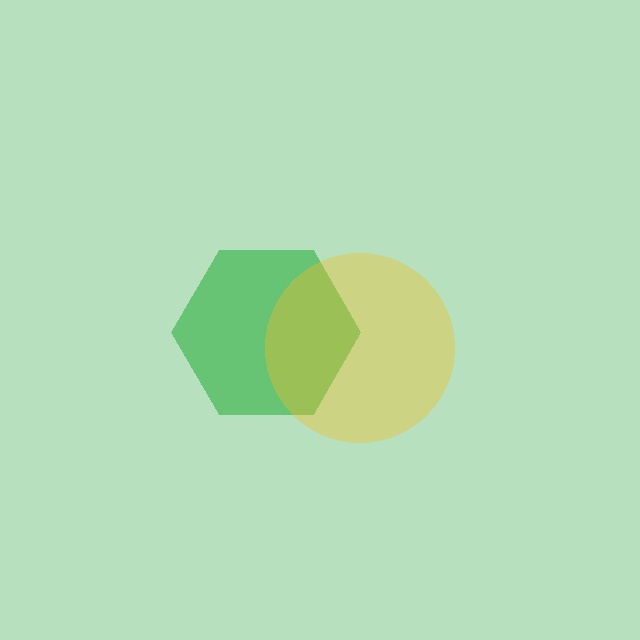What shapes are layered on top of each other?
The layered shapes are: a green hexagon, a yellow circle.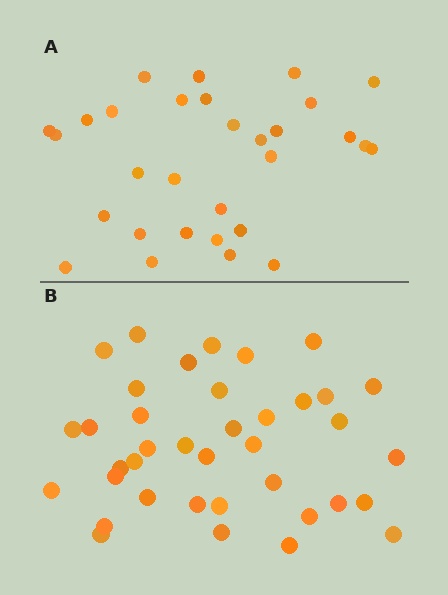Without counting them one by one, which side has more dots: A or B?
Region B (the bottom region) has more dots.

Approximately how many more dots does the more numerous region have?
Region B has roughly 8 or so more dots than region A.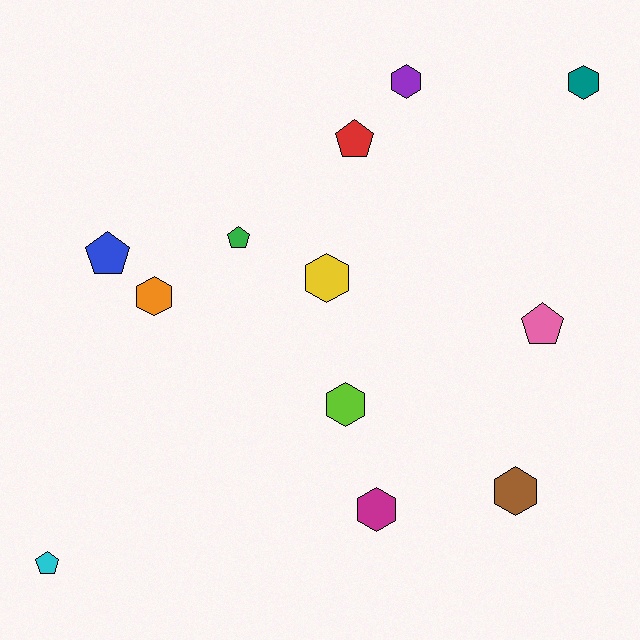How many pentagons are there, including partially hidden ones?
There are 5 pentagons.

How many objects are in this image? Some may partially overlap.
There are 12 objects.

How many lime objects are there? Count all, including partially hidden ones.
There is 1 lime object.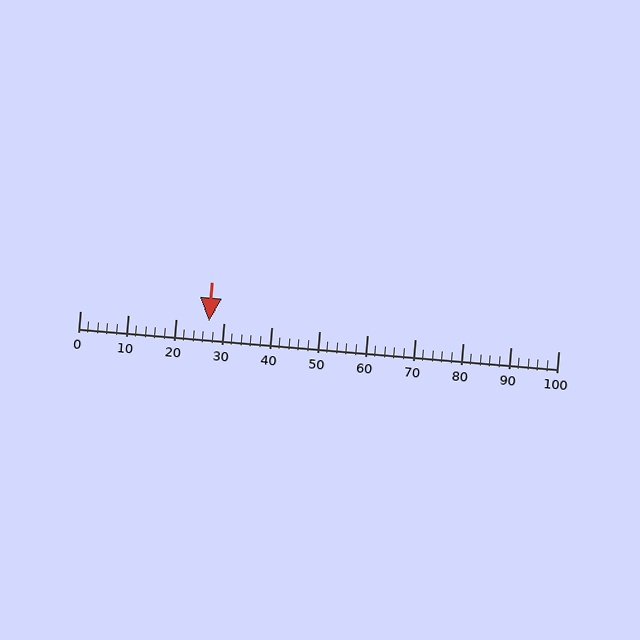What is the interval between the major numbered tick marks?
The major tick marks are spaced 10 units apart.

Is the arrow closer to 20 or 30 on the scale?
The arrow is closer to 30.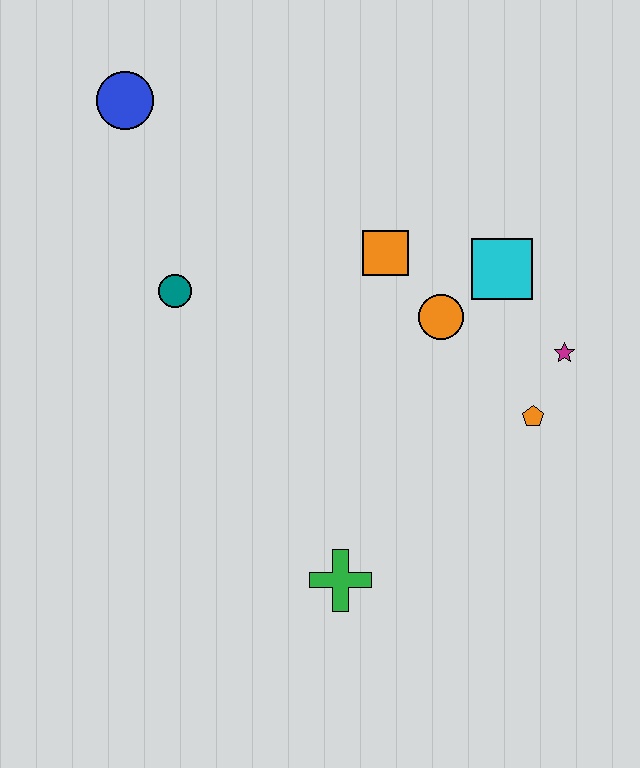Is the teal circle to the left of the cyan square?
Yes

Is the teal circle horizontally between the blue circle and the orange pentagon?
Yes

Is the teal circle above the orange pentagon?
Yes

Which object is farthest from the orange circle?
The blue circle is farthest from the orange circle.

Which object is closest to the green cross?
The orange pentagon is closest to the green cross.